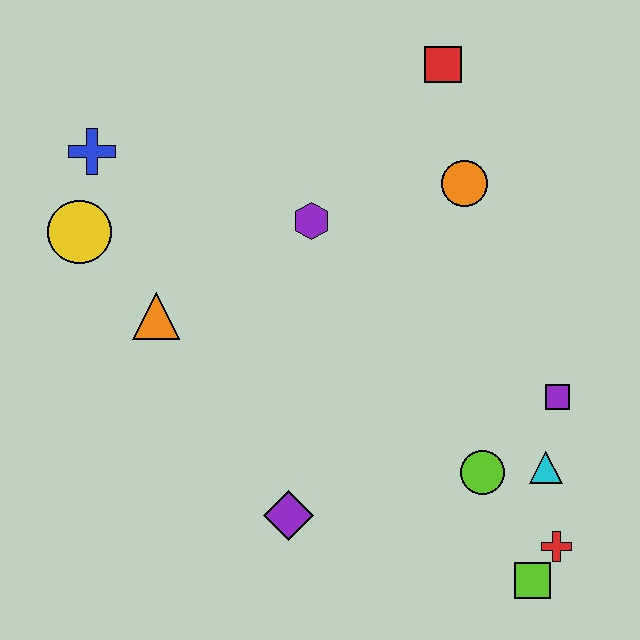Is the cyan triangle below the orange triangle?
Yes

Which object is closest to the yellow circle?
The blue cross is closest to the yellow circle.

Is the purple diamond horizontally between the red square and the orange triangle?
Yes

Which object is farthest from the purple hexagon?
The lime square is farthest from the purple hexagon.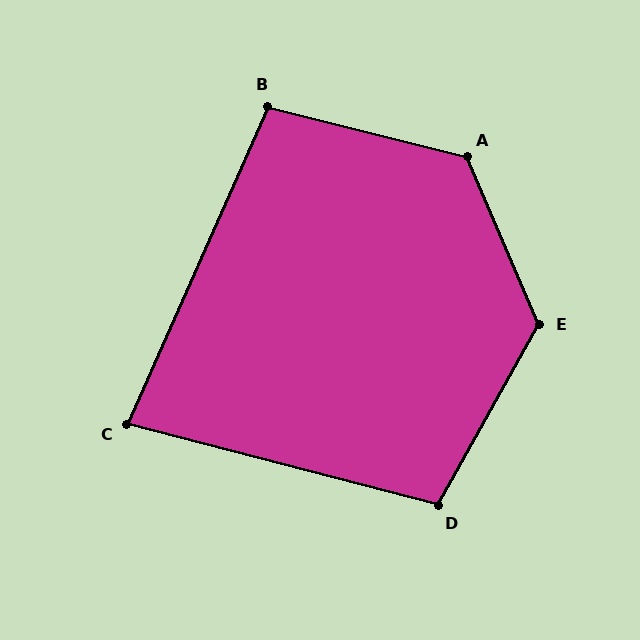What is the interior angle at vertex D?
Approximately 105 degrees (obtuse).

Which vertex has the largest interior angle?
A, at approximately 127 degrees.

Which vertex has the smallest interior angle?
C, at approximately 81 degrees.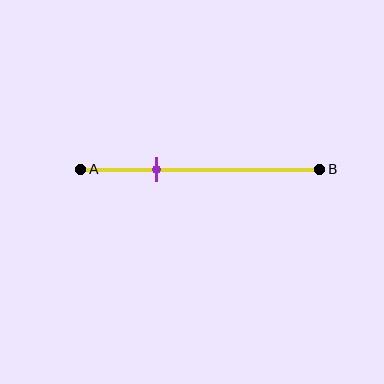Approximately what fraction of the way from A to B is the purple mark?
The purple mark is approximately 30% of the way from A to B.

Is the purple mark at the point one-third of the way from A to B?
Yes, the mark is approximately at the one-third point.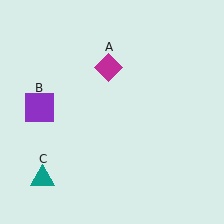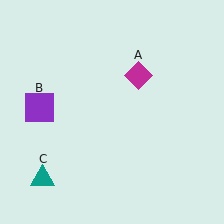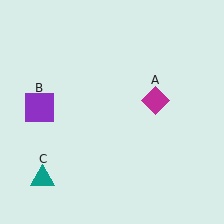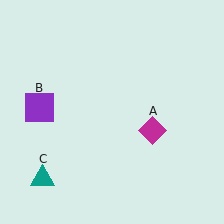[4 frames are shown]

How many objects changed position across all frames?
1 object changed position: magenta diamond (object A).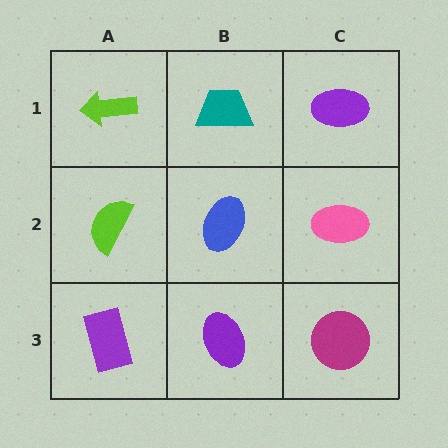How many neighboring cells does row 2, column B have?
4.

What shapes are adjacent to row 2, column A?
A lime arrow (row 1, column A), a purple rectangle (row 3, column A), a blue ellipse (row 2, column B).